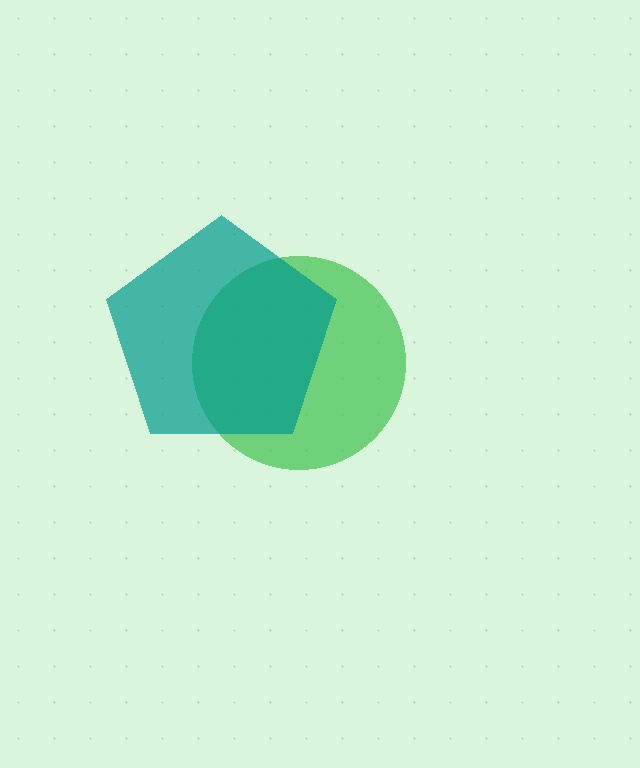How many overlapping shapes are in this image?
There are 2 overlapping shapes in the image.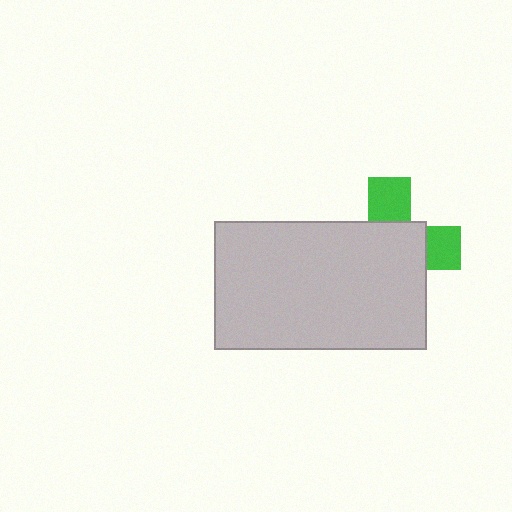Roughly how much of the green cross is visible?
A small part of it is visible (roughly 32%).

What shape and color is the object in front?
The object in front is a light gray rectangle.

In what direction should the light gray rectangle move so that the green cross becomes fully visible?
The light gray rectangle should move toward the lower-left. That is the shortest direction to clear the overlap and leave the green cross fully visible.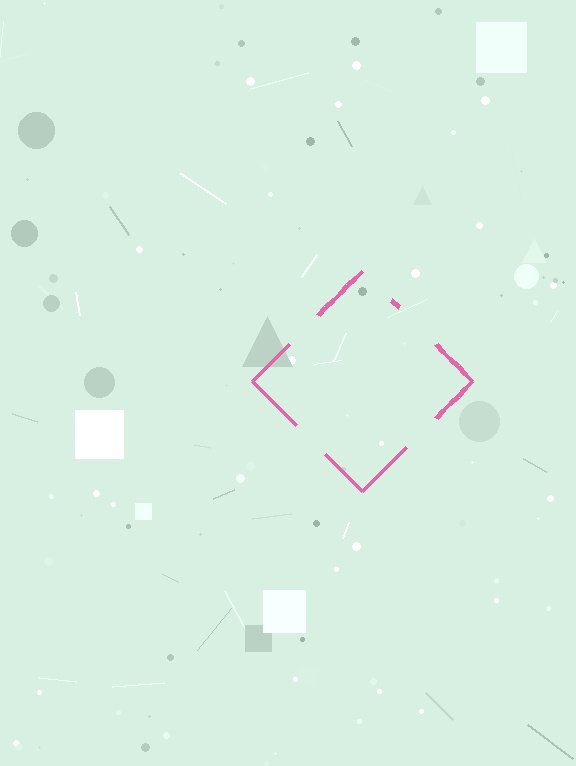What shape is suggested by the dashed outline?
The dashed outline suggests a diamond.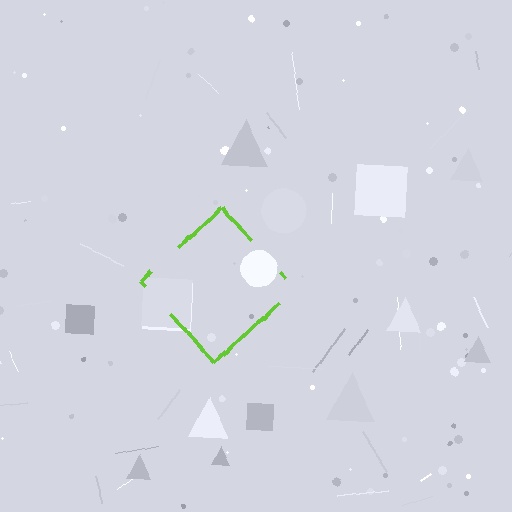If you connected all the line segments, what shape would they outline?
They would outline a diamond.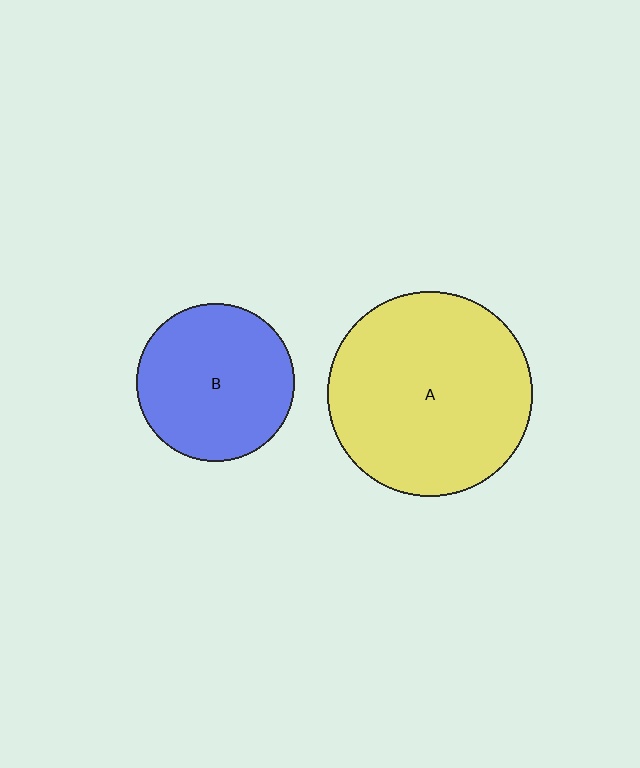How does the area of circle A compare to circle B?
Approximately 1.7 times.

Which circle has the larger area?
Circle A (yellow).